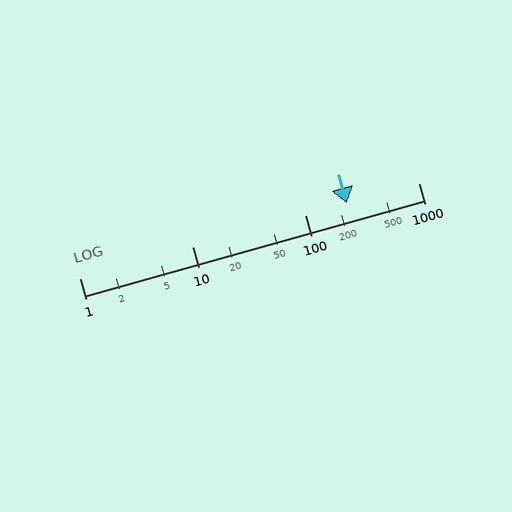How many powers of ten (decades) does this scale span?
The scale spans 3 decades, from 1 to 1000.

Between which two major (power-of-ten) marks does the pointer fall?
The pointer is between 100 and 1000.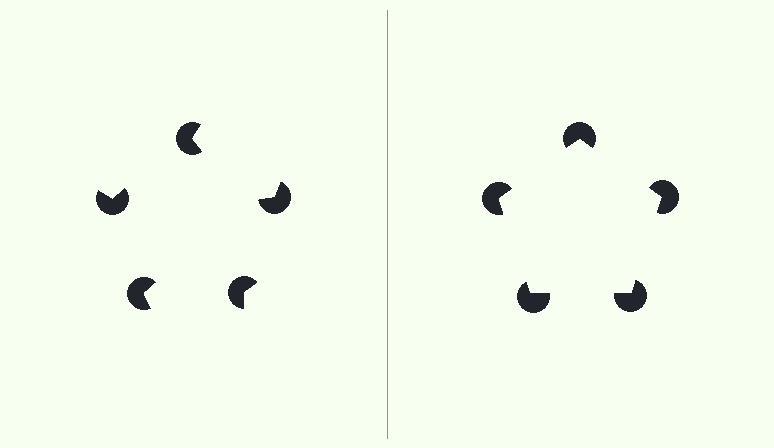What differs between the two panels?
The pac-man discs are positioned identically on both sides; only the wedge orientations differ. On the right they align to a pentagon; on the left they are misaligned.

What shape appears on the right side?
An illusory pentagon.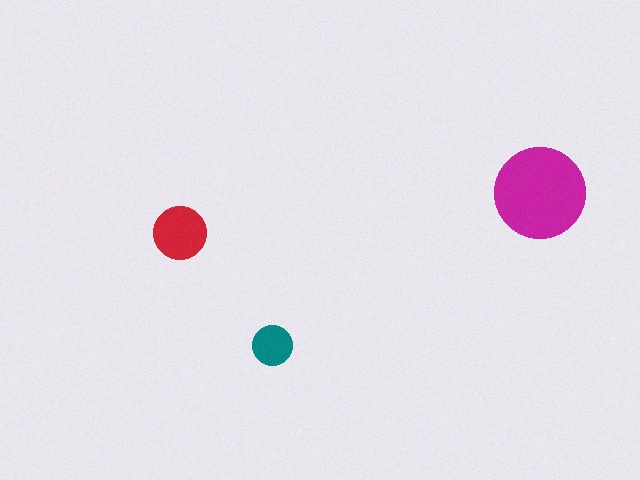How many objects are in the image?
There are 3 objects in the image.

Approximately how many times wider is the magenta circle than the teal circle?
About 2.5 times wider.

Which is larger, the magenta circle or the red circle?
The magenta one.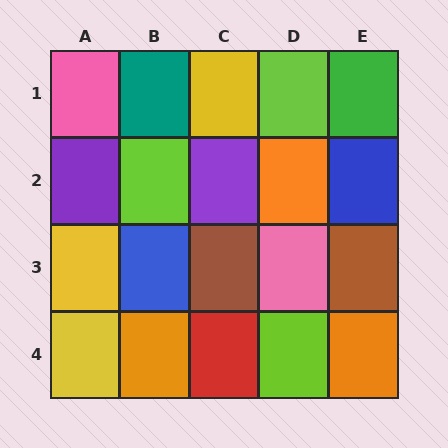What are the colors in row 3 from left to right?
Yellow, blue, brown, pink, brown.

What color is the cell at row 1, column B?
Teal.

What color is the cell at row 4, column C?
Red.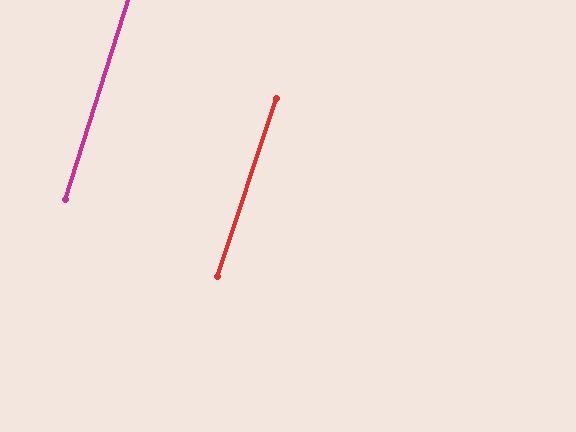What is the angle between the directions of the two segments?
Approximately 1 degree.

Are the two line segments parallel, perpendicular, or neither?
Parallel — their directions differ by only 1.1°.